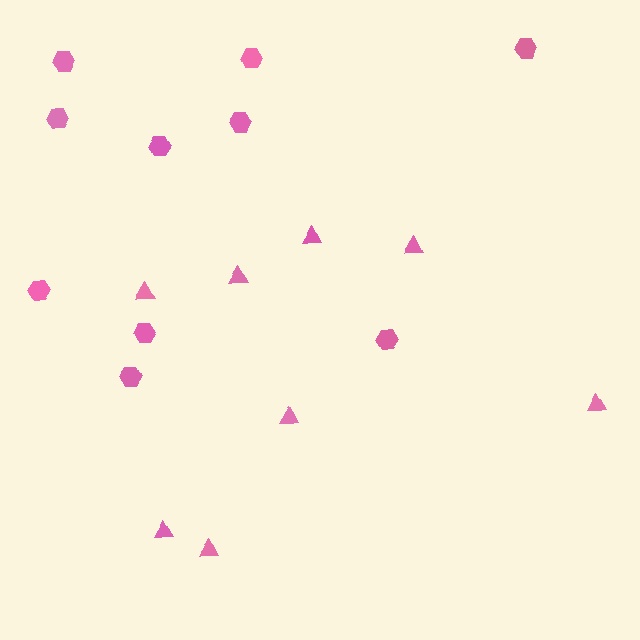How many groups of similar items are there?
There are 2 groups: one group of triangles (8) and one group of hexagons (10).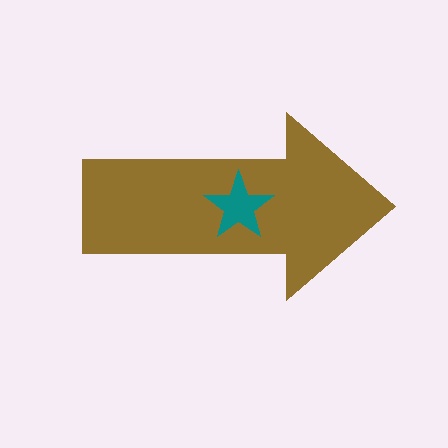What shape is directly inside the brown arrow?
The teal star.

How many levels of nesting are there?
2.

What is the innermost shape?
The teal star.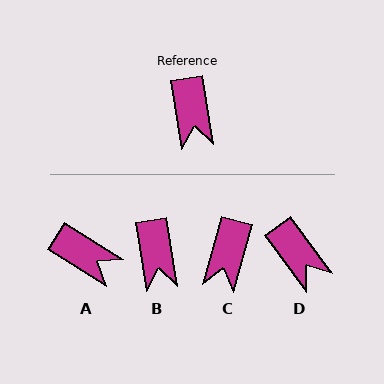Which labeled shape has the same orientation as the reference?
B.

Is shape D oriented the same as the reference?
No, it is off by about 27 degrees.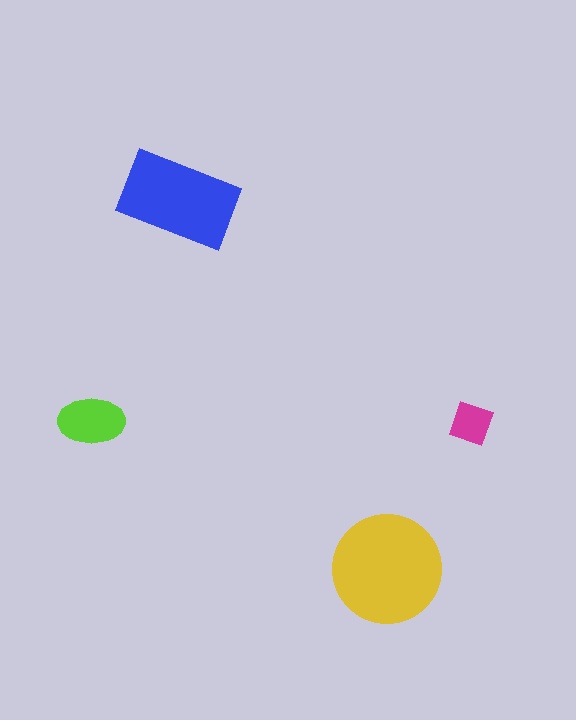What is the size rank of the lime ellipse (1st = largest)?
3rd.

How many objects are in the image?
There are 4 objects in the image.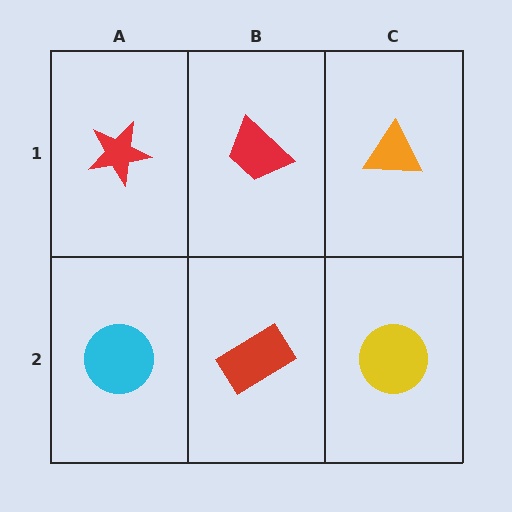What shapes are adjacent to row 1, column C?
A yellow circle (row 2, column C), a red trapezoid (row 1, column B).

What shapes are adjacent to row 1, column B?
A red rectangle (row 2, column B), a red star (row 1, column A), an orange triangle (row 1, column C).